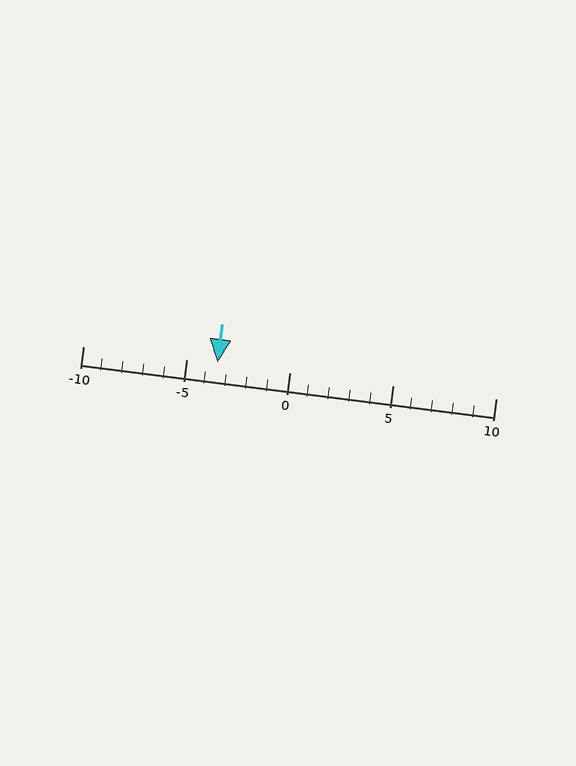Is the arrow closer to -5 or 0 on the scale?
The arrow is closer to -5.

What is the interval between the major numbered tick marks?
The major tick marks are spaced 5 units apart.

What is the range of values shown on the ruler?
The ruler shows values from -10 to 10.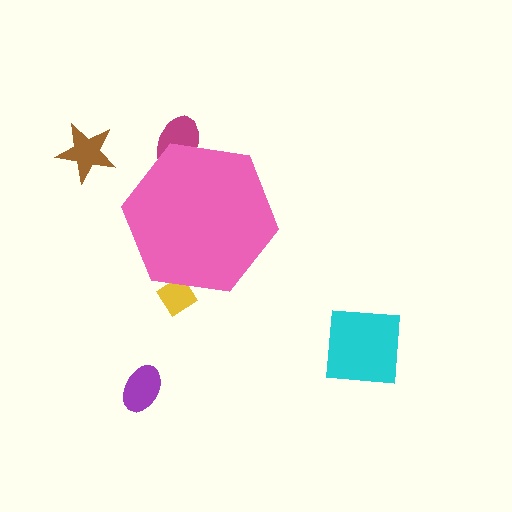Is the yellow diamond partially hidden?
Yes, the yellow diamond is partially hidden behind the pink hexagon.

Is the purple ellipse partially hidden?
No, the purple ellipse is fully visible.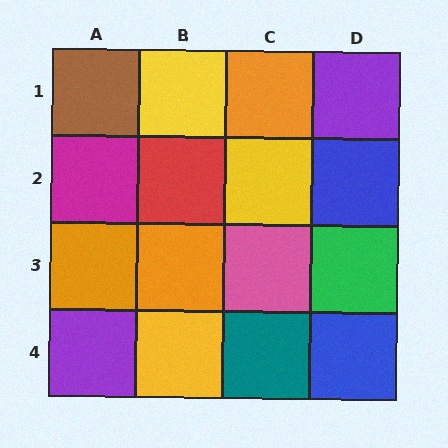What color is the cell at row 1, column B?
Yellow.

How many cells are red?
1 cell is red.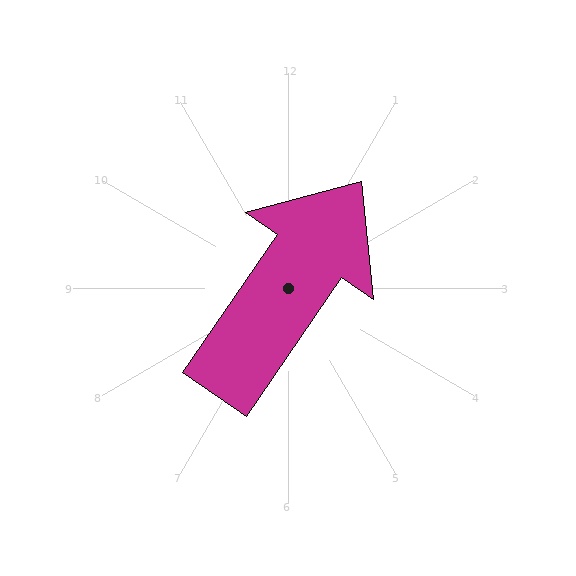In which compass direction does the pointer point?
Northeast.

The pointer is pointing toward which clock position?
Roughly 1 o'clock.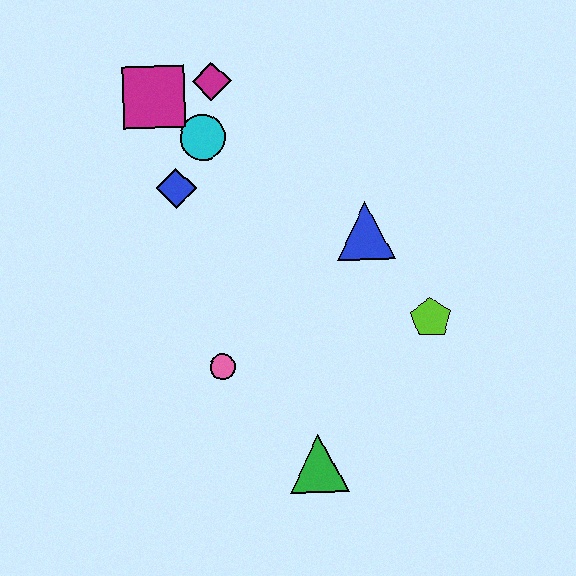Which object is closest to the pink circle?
The green triangle is closest to the pink circle.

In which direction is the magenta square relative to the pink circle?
The magenta square is above the pink circle.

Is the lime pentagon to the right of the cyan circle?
Yes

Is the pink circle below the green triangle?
No